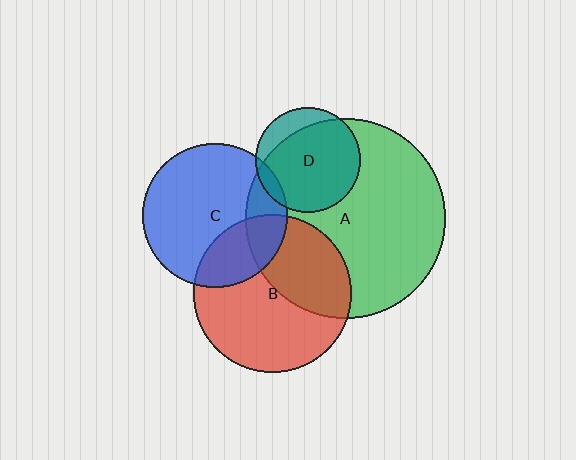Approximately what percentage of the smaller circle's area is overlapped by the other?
Approximately 80%.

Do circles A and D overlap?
Yes.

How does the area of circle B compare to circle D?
Approximately 2.3 times.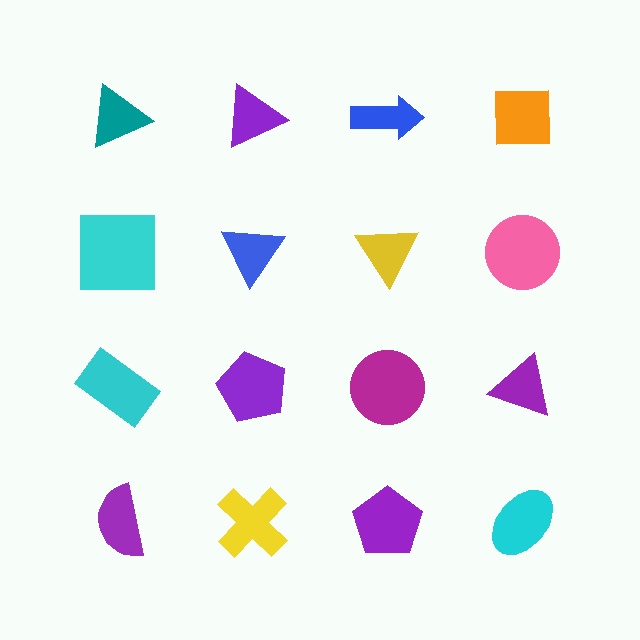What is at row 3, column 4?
A purple triangle.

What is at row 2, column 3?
A yellow triangle.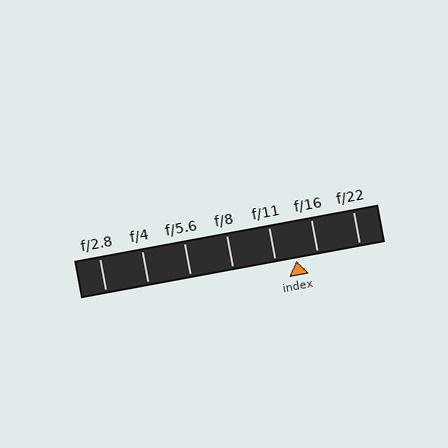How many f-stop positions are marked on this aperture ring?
There are 7 f-stop positions marked.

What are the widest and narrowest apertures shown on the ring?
The widest aperture shown is f/2.8 and the narrowest is f/22.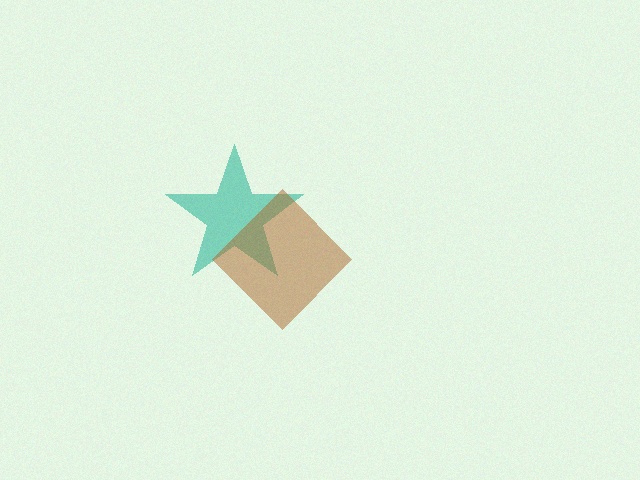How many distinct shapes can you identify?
There are 2 distinct shapes: a teal star, a brown diamond.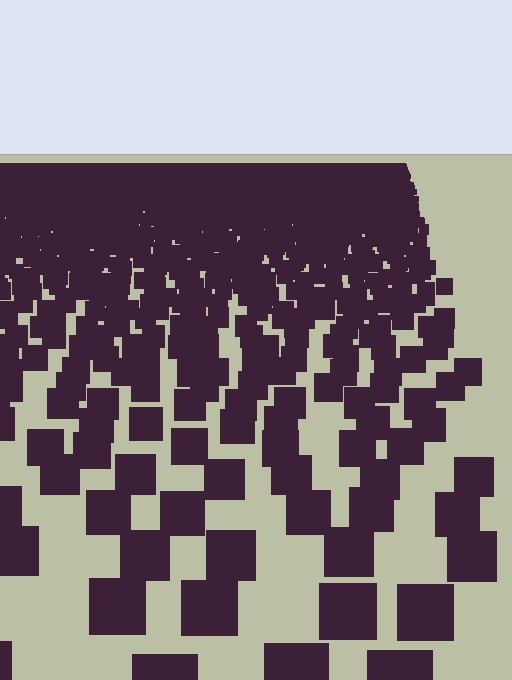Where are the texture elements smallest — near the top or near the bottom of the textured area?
Near the top.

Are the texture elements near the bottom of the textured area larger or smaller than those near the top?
Larger. Near the bottom, elements are closer to the viewer and appear at a bigger on-screen size.